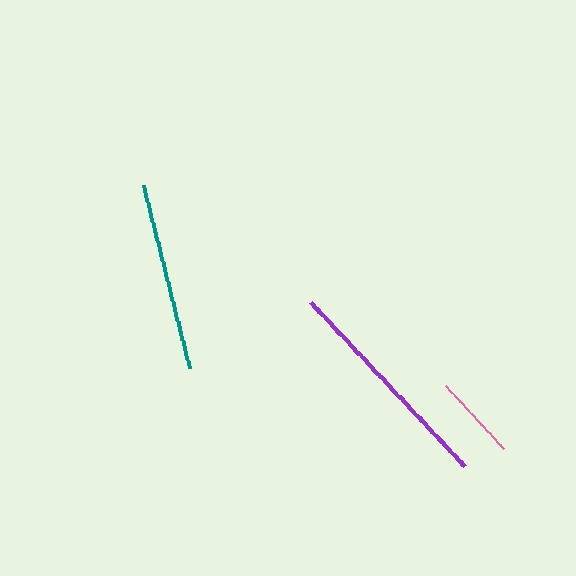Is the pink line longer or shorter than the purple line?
The purple line is longer than the pink line.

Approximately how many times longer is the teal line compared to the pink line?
The teal line is approximately 2.2 times the length of the pink line.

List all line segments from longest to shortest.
From longest to shortest: purple, teal, pink.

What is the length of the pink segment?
The pink segment is approximately 87 pixels long.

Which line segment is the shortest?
The pink line is the shortest at approximately 87 pixels.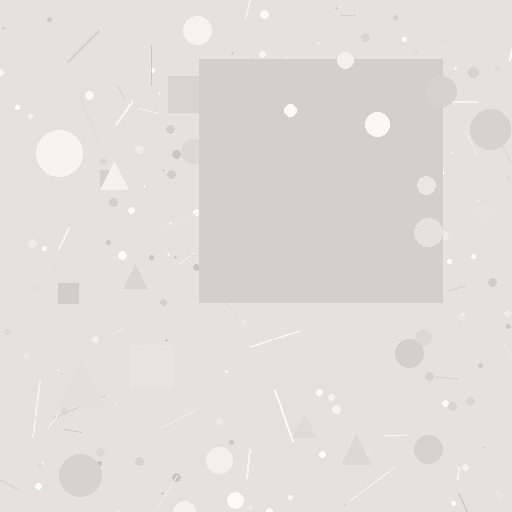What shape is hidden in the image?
A square is hidden in the image.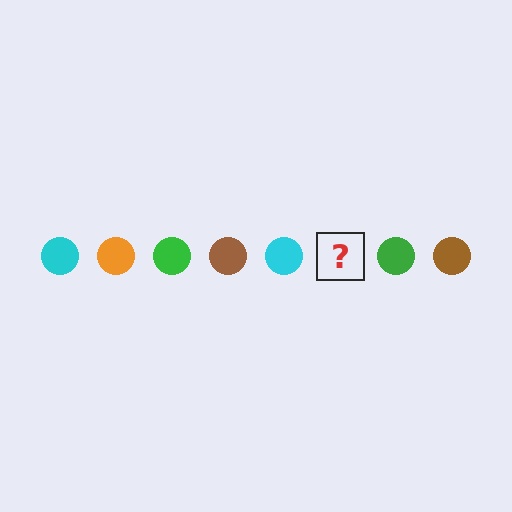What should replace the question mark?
The question mark should be replaced with an orange circle.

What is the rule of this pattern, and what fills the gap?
The rule is that the pattern cycles through cyan, orange, green, brown circles. The gap should be filled with an orange circle.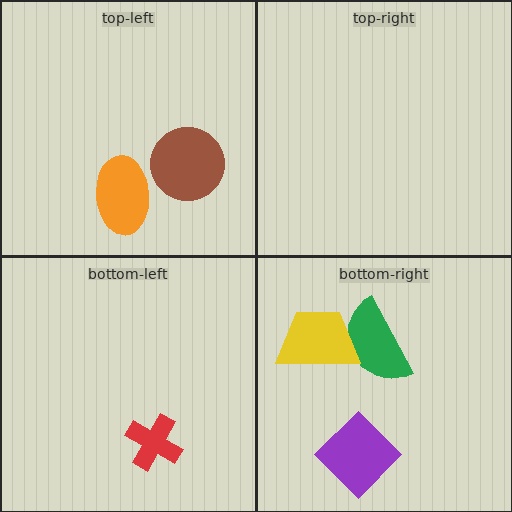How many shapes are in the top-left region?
2.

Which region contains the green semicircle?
The bottom-right region.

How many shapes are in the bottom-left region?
1.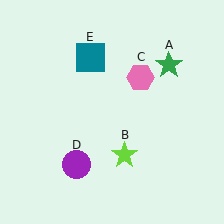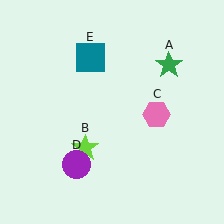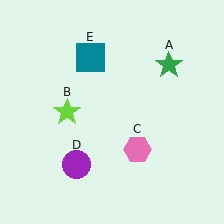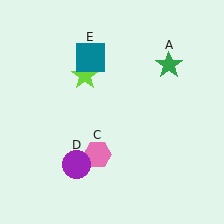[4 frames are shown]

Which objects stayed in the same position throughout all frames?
Green star (object A) and purple circle (object D) and teal square (object E) remained stationary.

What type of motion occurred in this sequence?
The lime star (object B), pink hexagon (object C) rotated clockwise around the center of the scene.